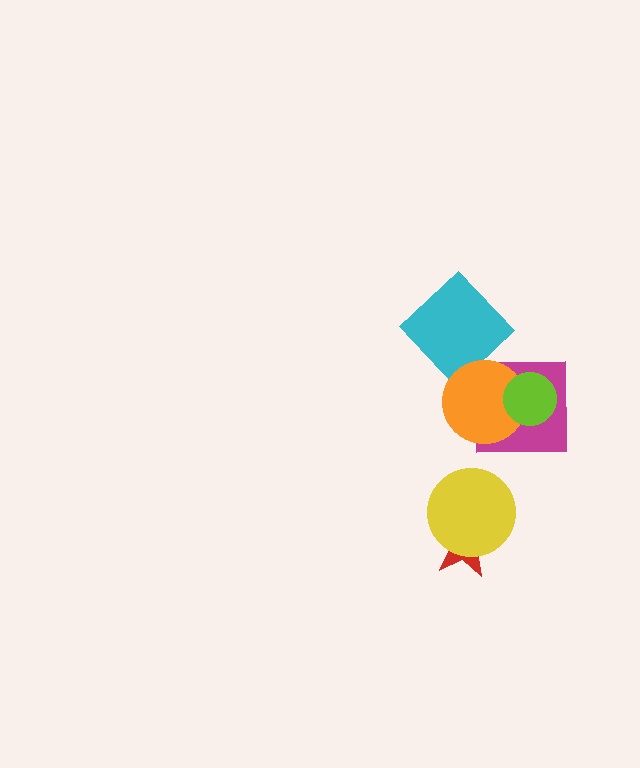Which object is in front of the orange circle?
The lime circle is in front of the orange circle.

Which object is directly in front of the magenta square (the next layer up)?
The orange circle is directly in front of the magenta square.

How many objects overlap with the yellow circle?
1 object overlaps with the yellow circle.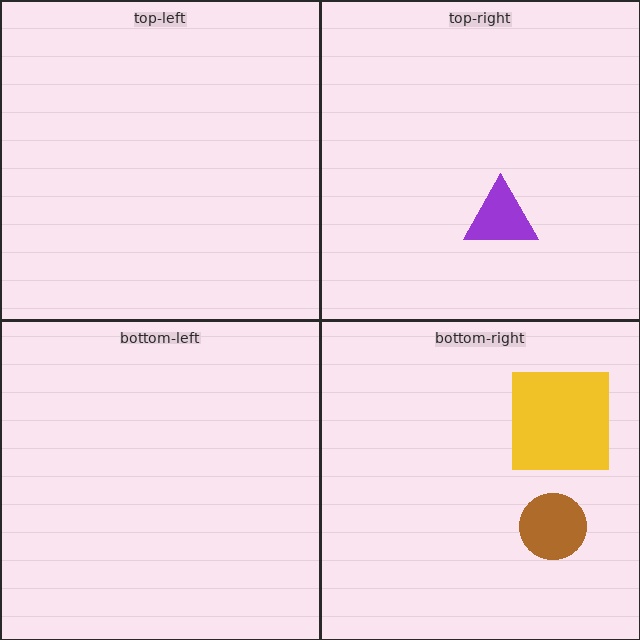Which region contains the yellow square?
The bottom-right region.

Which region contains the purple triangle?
The top-right region.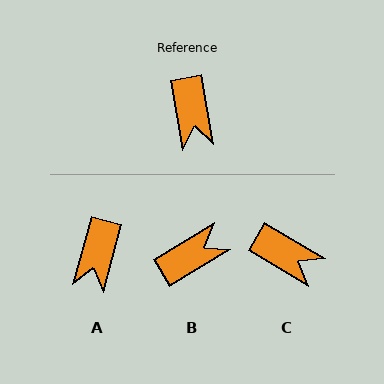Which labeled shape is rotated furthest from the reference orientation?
B, about 111 degrees away.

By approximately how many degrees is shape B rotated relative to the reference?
Approximately 111 degrees counter-clockwise.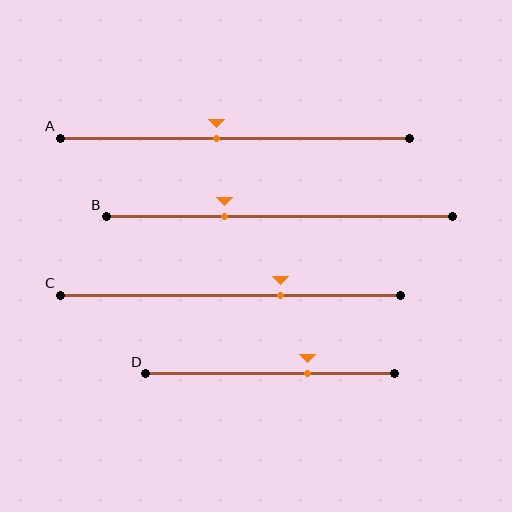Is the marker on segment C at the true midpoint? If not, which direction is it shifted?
No, the marker on segment C is shifted to the right by about 15% of the segment length.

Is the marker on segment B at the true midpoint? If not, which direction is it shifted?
No, the marker on segment B is shifted to the left by about 16% of the segment length.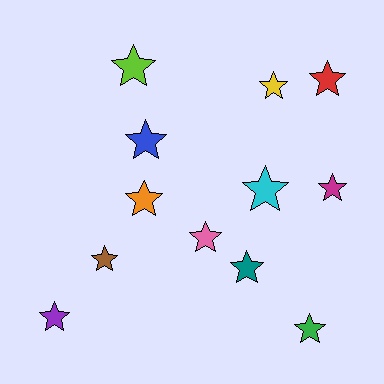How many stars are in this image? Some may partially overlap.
There are 12 stars.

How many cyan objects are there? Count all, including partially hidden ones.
There is 1 cyan object.